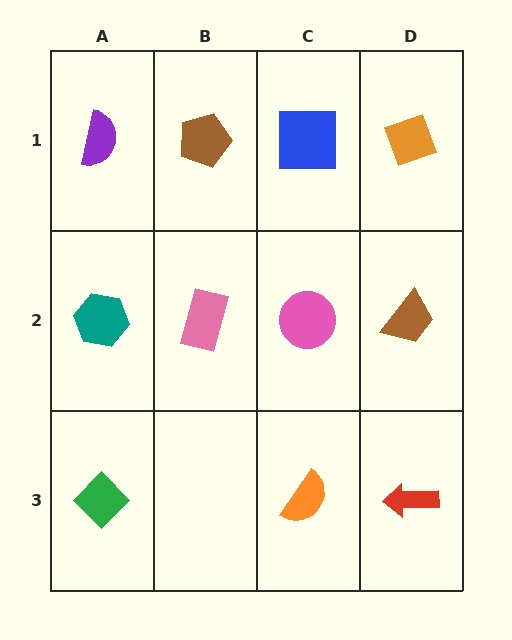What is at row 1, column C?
A blue square.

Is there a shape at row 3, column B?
No, that cell is empty.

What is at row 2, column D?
A brown trapezoid.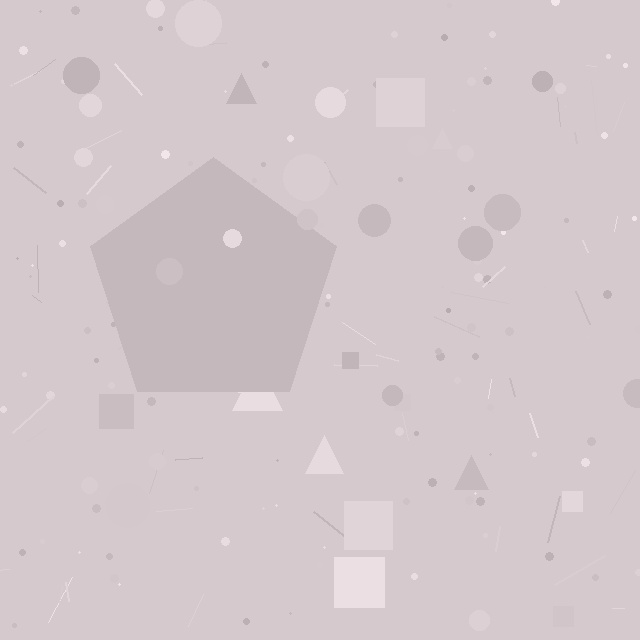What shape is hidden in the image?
A pentagon is hidden in the image.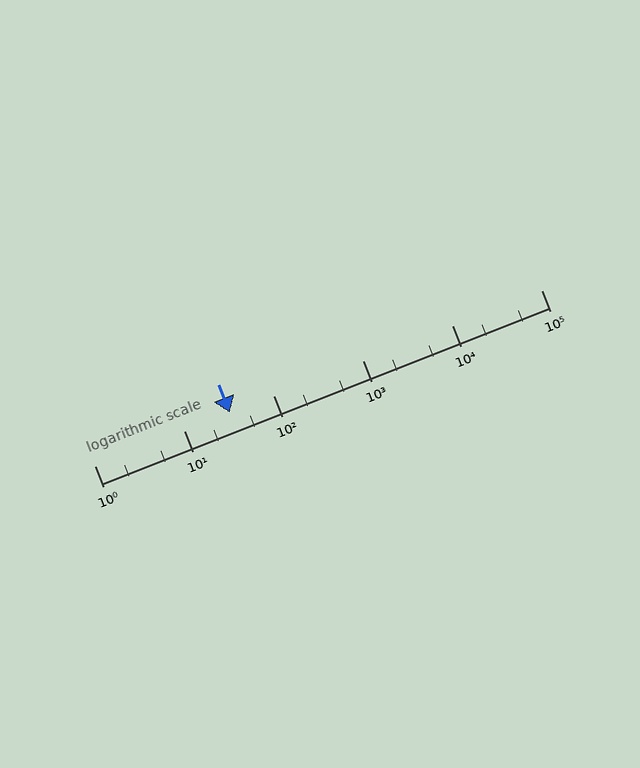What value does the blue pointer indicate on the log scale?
The pointer indicates approximately 33.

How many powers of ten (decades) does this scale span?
The scale spans 5 decades, from 1 to 100000.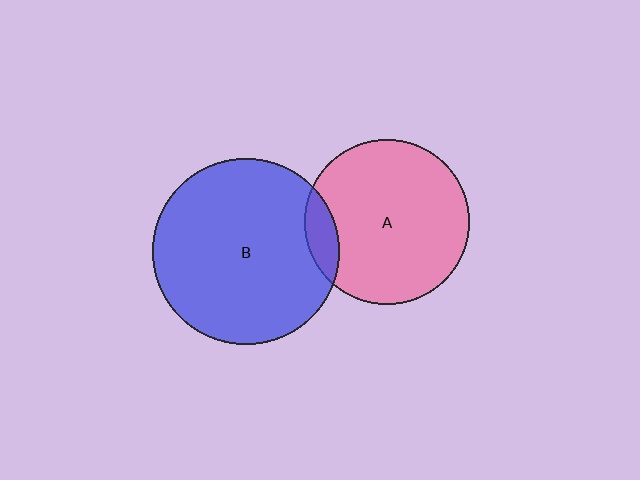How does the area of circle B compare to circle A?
Approximately 1.3 times.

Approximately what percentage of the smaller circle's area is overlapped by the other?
Approximately 10%.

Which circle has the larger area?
Circle B (blue).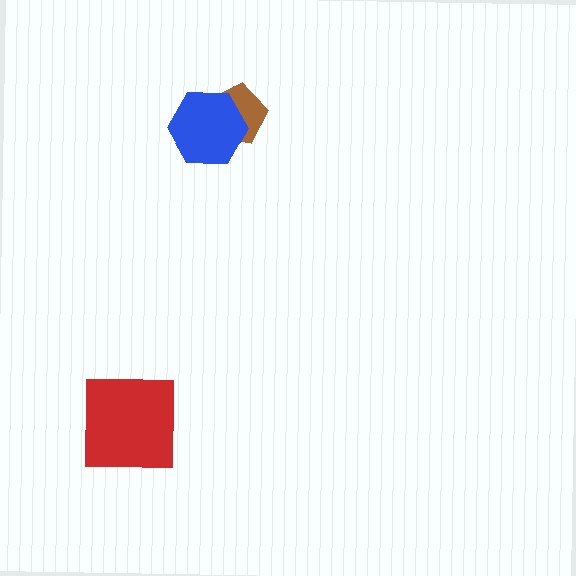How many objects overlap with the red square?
0 objects overlap with the red square.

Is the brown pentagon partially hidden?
Yes, it is partially covered by another shape.